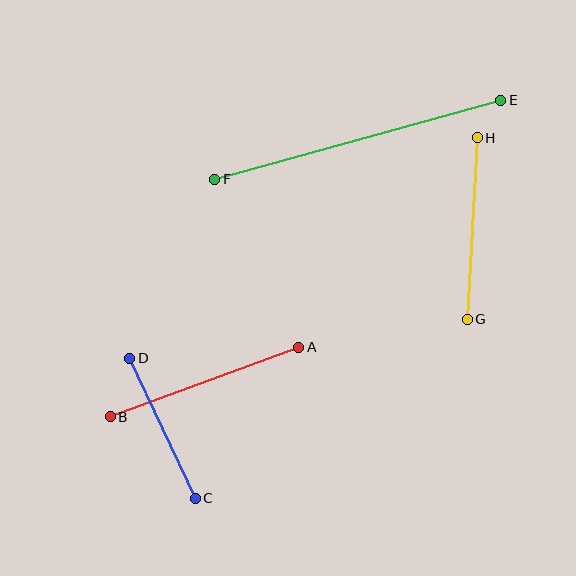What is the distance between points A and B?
The distance is approximately 201 pixels.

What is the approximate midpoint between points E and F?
The midpoint is at approximately (358, 140) pixels.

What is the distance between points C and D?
The distance is approximately 155 pixels.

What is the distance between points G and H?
The distance is approximately 181 pixels.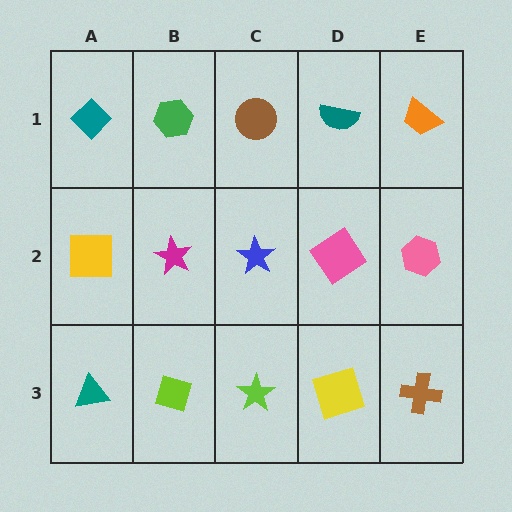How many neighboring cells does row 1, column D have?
3.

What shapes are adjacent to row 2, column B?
A green hexagon (row 1, column B), a lime diamond (row 3, column B), a yellow square (row 2, column A), a blue star (row 2, column C).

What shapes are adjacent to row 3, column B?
A magenta star (row 2, column B), a teal triangle (row 3, column A), a lime star (row 3, column C).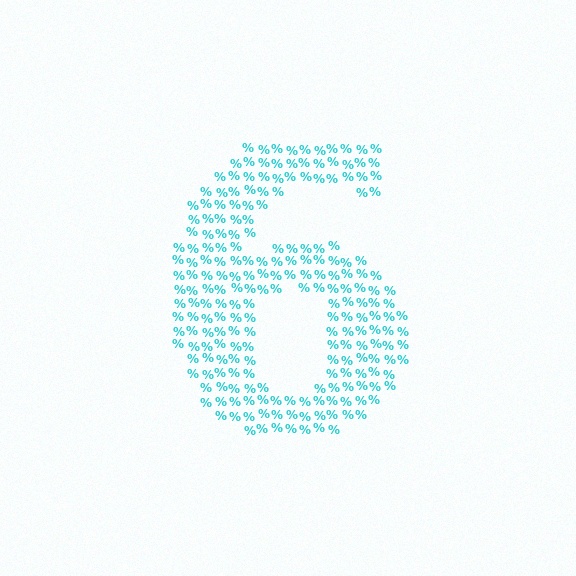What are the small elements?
The small elements are percent signs.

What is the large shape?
The large shape is the digit 6.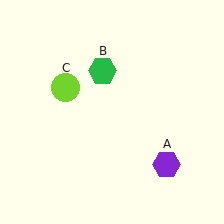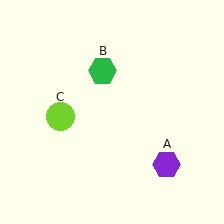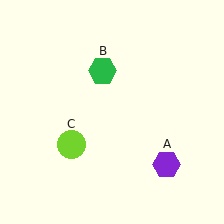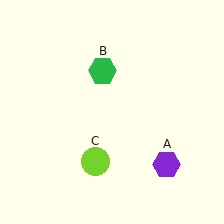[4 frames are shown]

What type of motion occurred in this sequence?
The lime circle (object C) rotated counterclockwise around the center of the scene.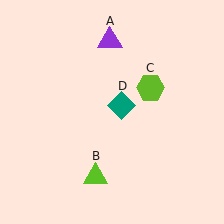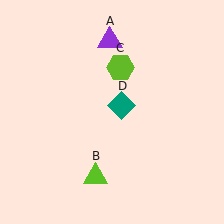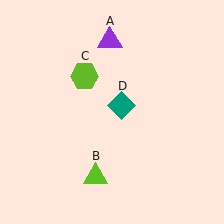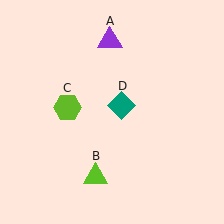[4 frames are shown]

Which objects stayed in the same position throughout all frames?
Purple triangle (object A) and lime triangle (object B) and teal diamond (object D) remained stationary.